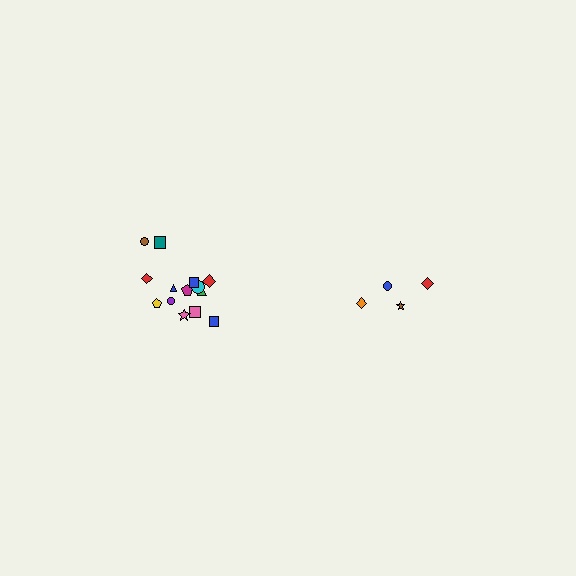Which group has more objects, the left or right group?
The left group.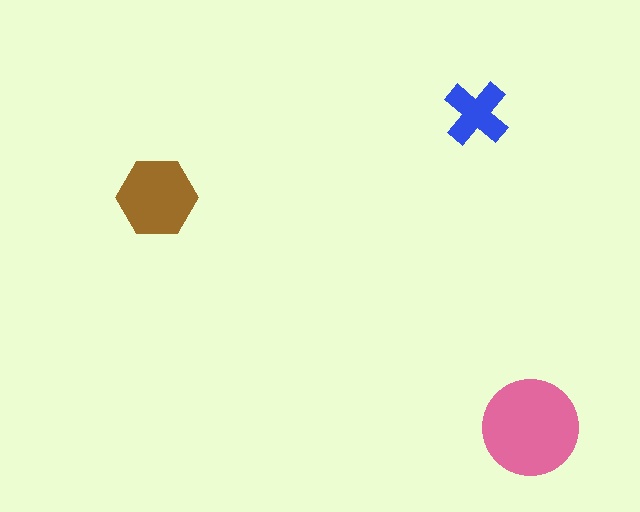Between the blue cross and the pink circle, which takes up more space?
The pink circle.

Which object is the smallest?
The blue cross.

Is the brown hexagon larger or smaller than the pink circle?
Smaller.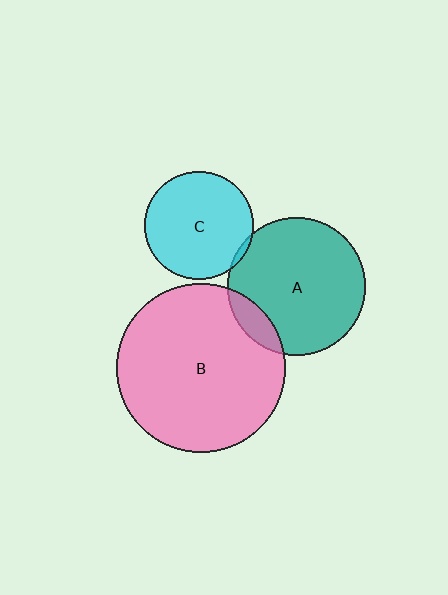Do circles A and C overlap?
Yes.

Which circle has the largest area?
Circle B (pink).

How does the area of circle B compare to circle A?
Approximately 1.5 times.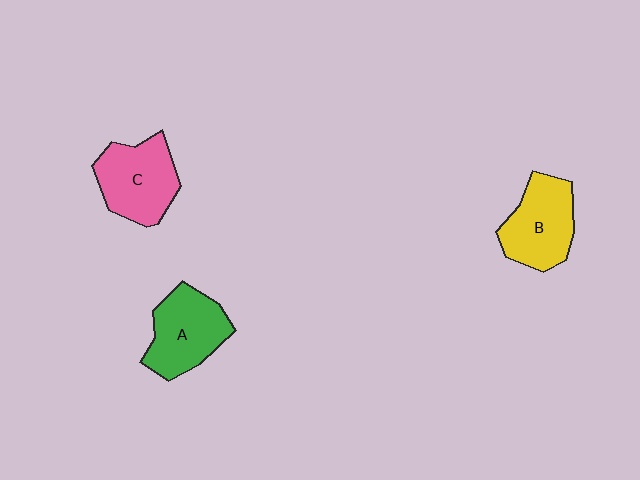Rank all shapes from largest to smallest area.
From largest to smallest: C (pink), A (green), B (yellow).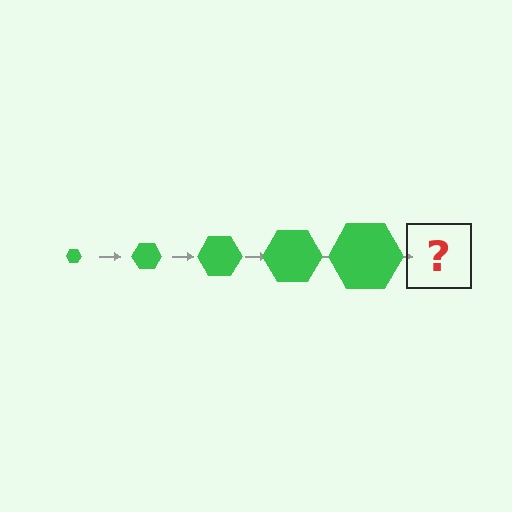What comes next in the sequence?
The next element should be a green hexagon, larger than the previous one.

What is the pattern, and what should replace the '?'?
The pattern is that the hexagon gets progressively larger each step. The '?' should be a green hexagon, larger than the previous one.